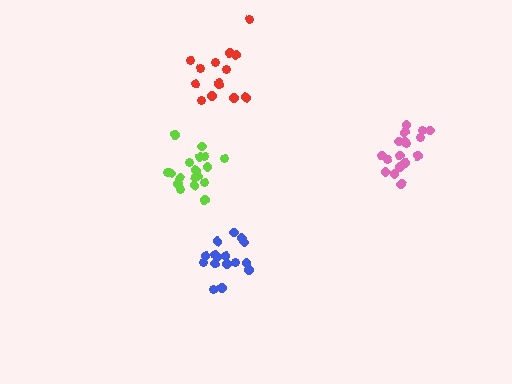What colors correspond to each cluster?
The clusters are colored: blue, pink, lime, red.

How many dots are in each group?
Group 1: 16 dots, Group 2: 19 dots, Group 3: 18 dots, Group 4: 14 dots (67 total).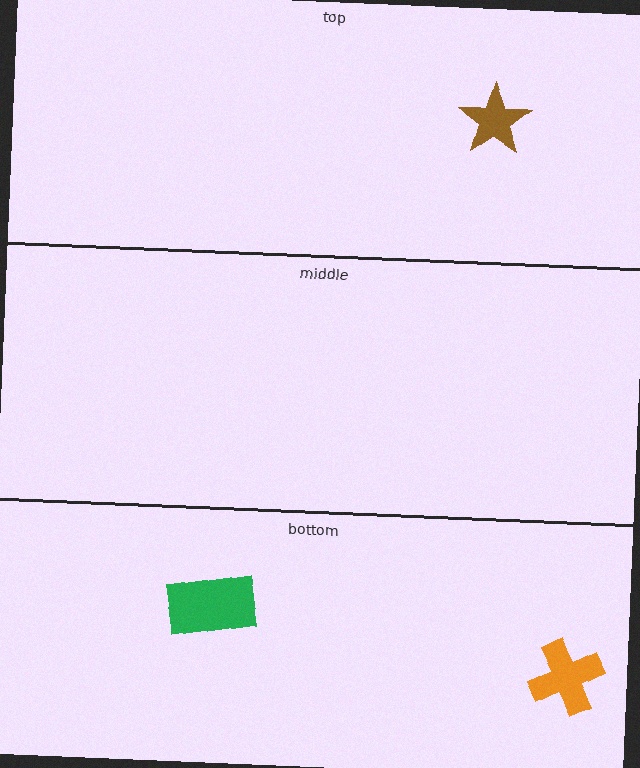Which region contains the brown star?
The top region.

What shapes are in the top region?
The brown star.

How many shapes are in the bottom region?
2.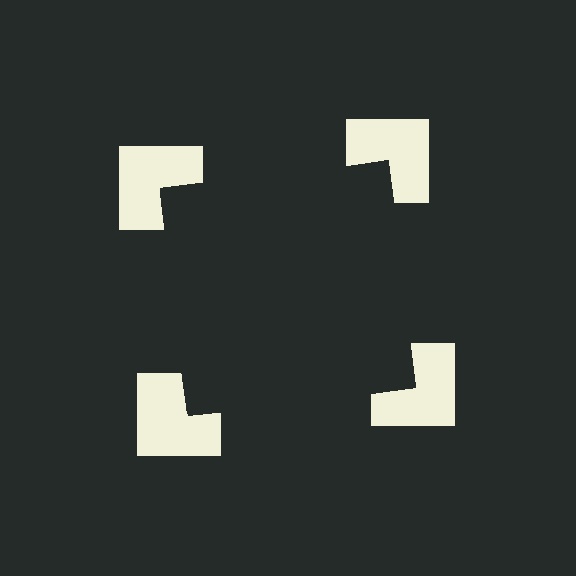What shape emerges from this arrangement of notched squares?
An illusory square — its edges are inferred from the aligned wedge cuts in the notched squares, not physically drawn.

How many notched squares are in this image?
There are 4 — one at each vertex of the illusory square.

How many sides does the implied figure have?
4 sides.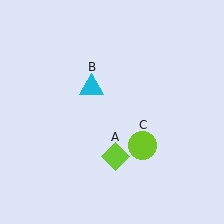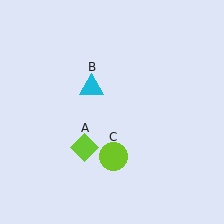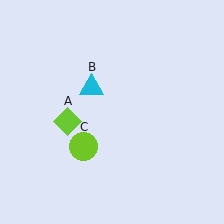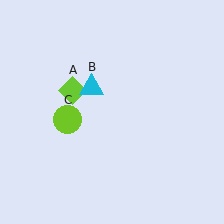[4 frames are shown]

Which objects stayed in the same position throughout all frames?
Cyan triangle (object B) remained stationary.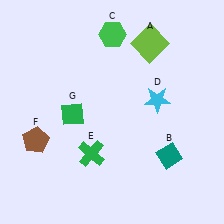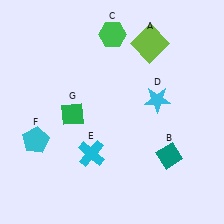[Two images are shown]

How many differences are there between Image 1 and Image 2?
There are 2 differences between the two images.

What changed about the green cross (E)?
In Image 1, E is green. In Image 2, it changed to cyan.